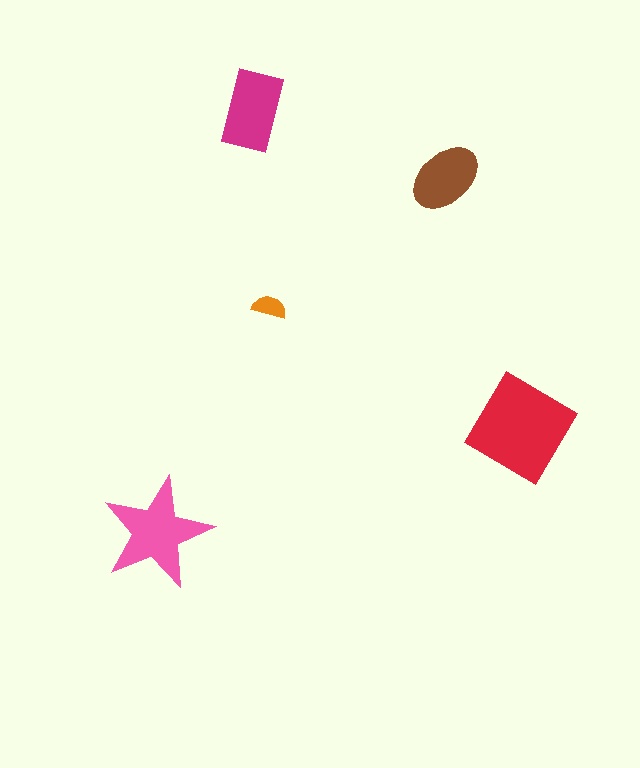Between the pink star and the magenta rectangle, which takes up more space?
The pink star.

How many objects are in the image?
There are 5 objects in the image.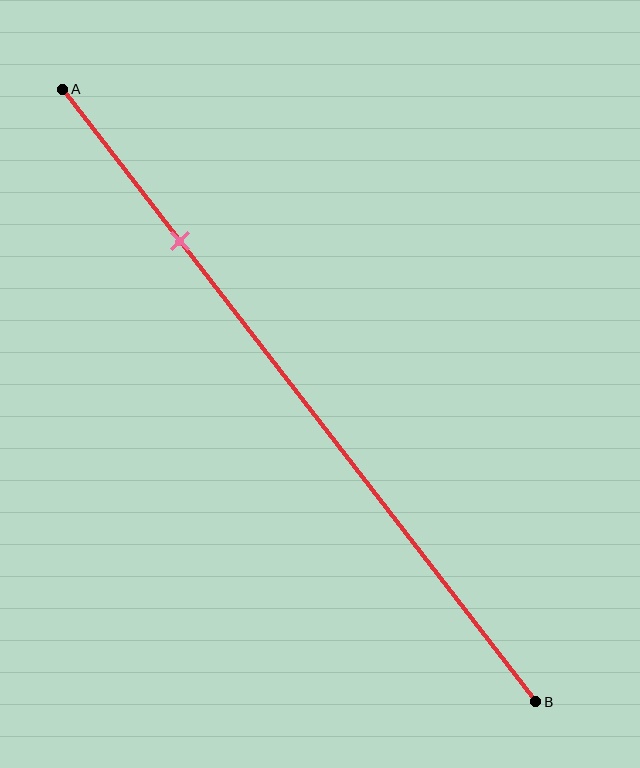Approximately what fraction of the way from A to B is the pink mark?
The pink mark is approximately 25% of the way from A to B.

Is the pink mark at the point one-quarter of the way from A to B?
Yes, the mark is approximately at the one-quarter point.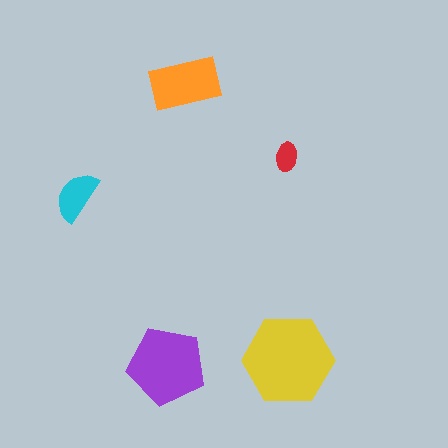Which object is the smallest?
The red ellipse.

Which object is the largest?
The yellow hexagon.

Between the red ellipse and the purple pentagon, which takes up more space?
The purple pentagon.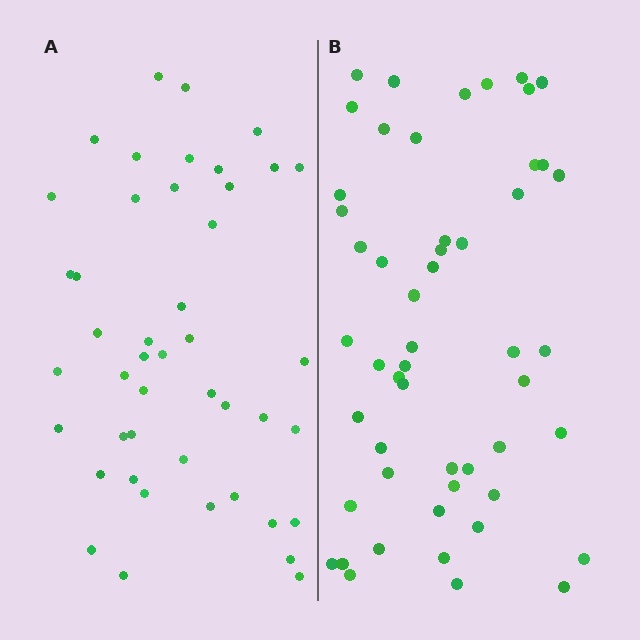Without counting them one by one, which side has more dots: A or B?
Region B (the right region) has more dots.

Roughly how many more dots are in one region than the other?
Region B has roughly 8 or so more dots than region A.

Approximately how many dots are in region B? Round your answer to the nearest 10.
About 50 dots. (The exact count is 52, which rounds to 50.)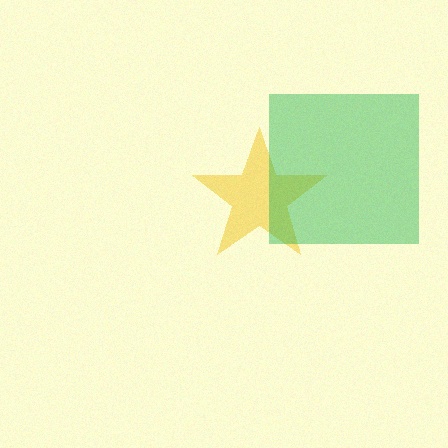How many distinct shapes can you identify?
There are 2 distinct shapes: a yellow star, a green square.